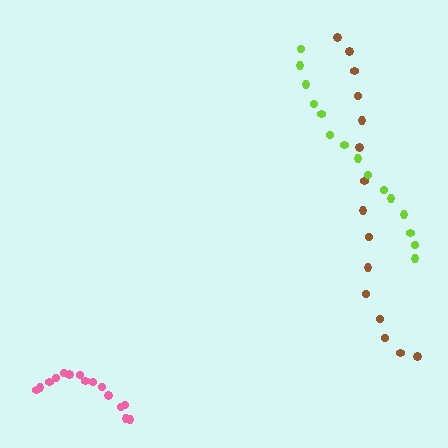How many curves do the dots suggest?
There are 3 distinct paths.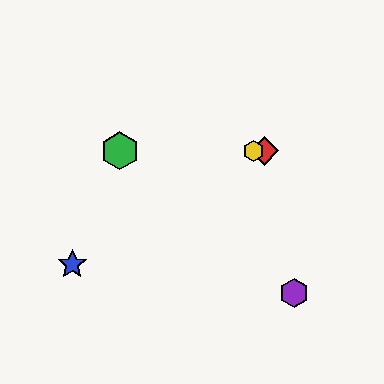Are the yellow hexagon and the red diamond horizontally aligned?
Yes, both are at y≈151.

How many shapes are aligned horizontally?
3 shapes (the red diamond, the green hexagon, the yellow hexagon) are aligned horizontally.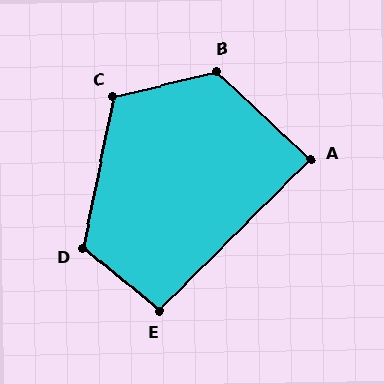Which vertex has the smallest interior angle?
A, at approximately 88 degrees.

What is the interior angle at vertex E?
Approximately 96 degrees (obtuse).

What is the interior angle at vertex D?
Approximately 117 degrees (obtuse).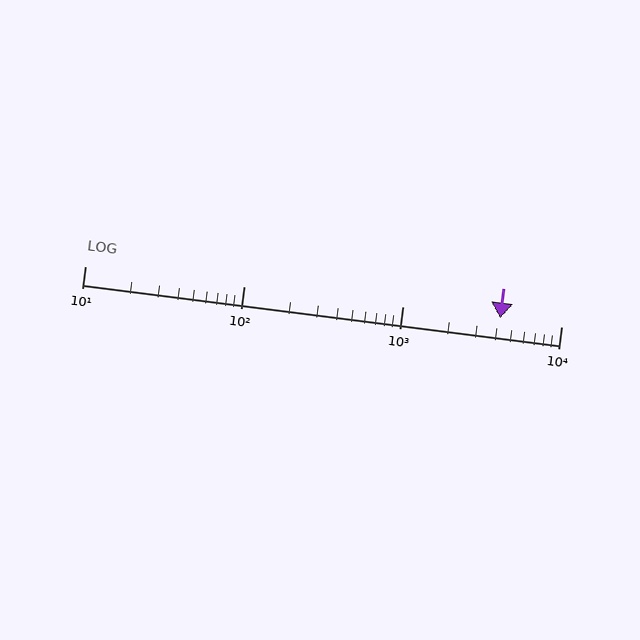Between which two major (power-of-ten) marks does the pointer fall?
The pointer is between 1000 and 10000.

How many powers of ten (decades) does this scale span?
The scale spans 3 decades, from 10 to 10000.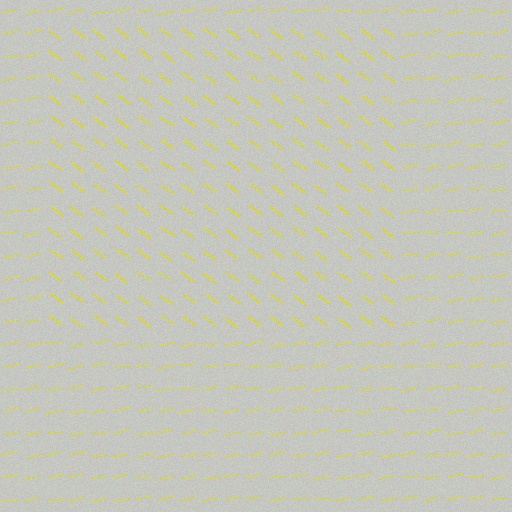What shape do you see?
I see a rectangle.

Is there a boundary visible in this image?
Yes, there is a texture boundary formed by a change in line orientation.